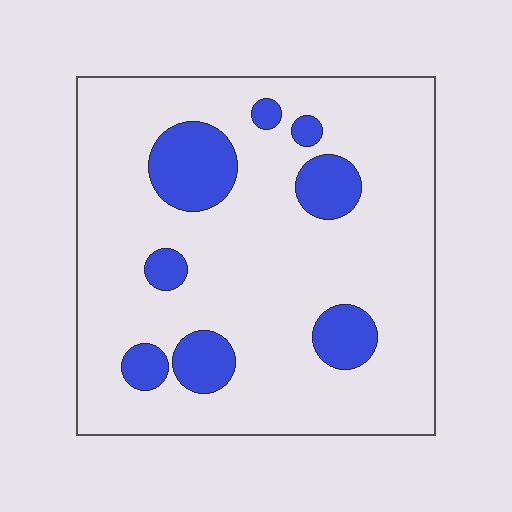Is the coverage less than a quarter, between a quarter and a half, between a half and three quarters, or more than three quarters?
Less than a quarter.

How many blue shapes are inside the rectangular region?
8.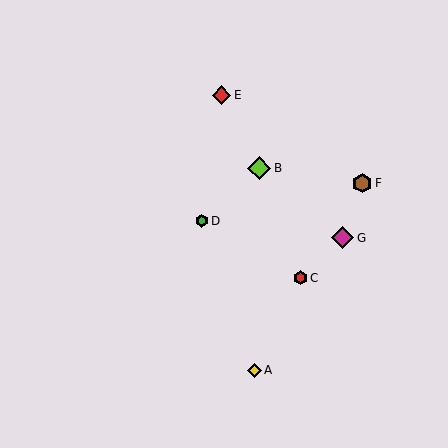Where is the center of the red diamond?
The center of the red diamond is at (222, 95).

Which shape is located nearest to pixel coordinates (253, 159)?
The lime diamond (labeled B) at (259, 168) is nearest to that location.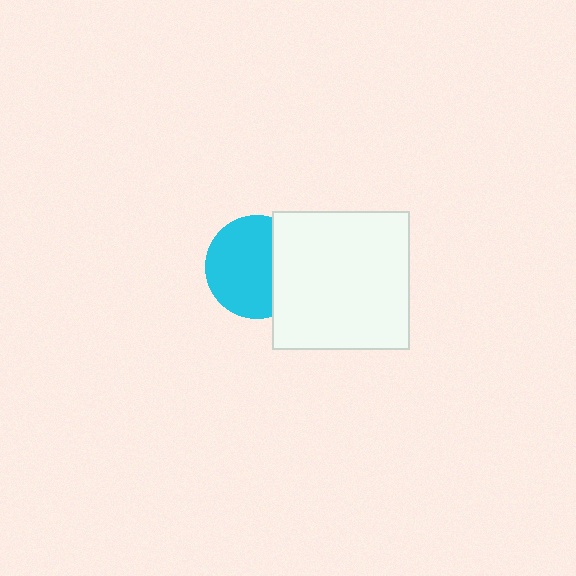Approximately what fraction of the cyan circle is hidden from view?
Roughly 32% of the cyan circle is hidden behind the white square.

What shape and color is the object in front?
The object in front is a white square.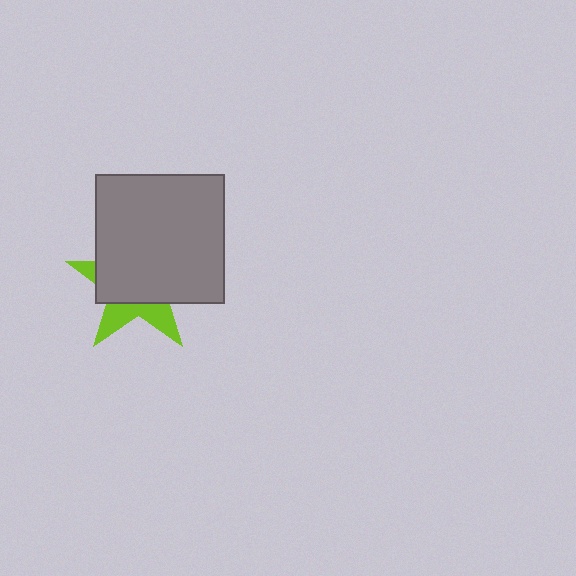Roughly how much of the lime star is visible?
A small part of it is visible (roughly 34%).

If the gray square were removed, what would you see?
You would see the complete lime star.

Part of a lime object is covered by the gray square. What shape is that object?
It is a star.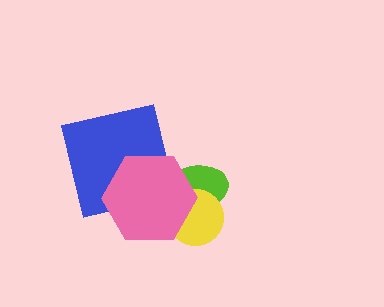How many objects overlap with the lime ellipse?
2 objects overlap with the lime ellipse.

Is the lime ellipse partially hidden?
Yes, it is partially covered by another shape.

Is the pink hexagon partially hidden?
No, no other shape covers it.